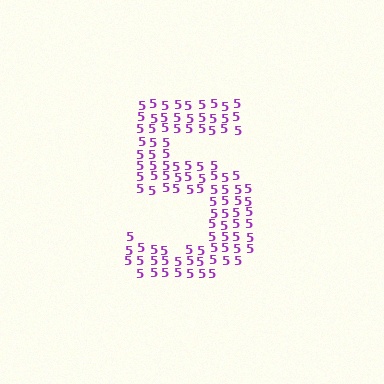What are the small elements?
The small elements are digit 5's.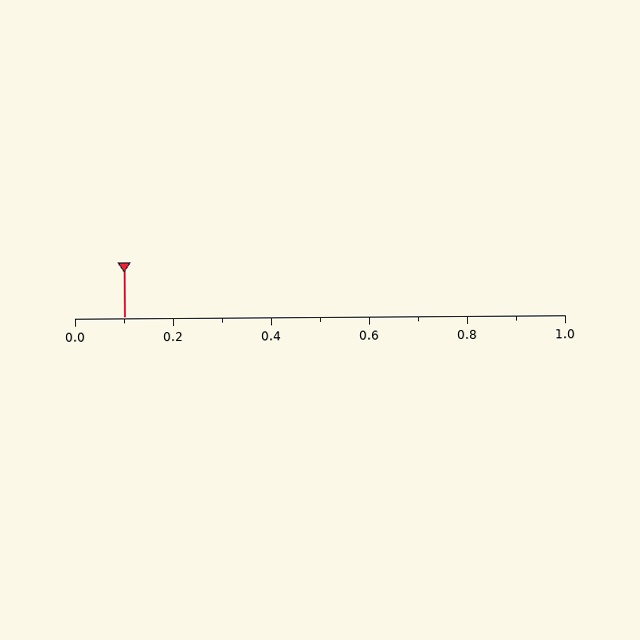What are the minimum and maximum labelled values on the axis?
The axis runs from 0.0 to 1.0.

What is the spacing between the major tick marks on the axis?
The major ticks are spaced 0.2 apart.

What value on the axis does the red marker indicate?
The marker indicates approximately 0.1.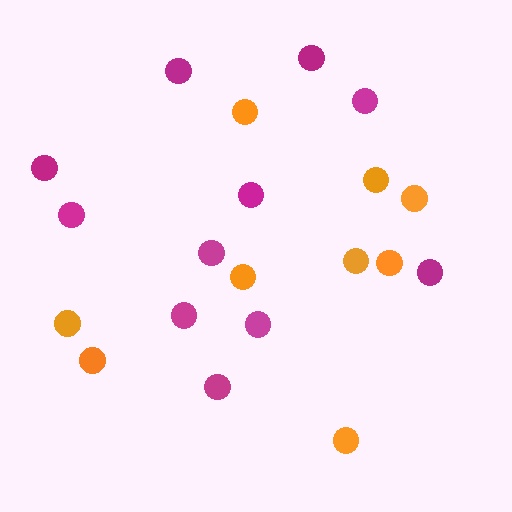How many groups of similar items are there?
There are 2 groups: one group of orange circles (9) and one group of magenta circles (11).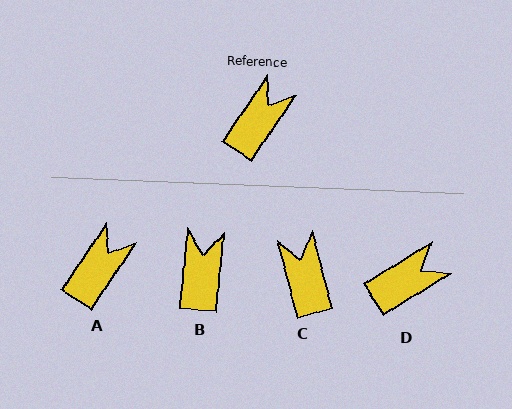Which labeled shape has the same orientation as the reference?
A.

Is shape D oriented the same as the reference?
No, it is off by about 24 degrees.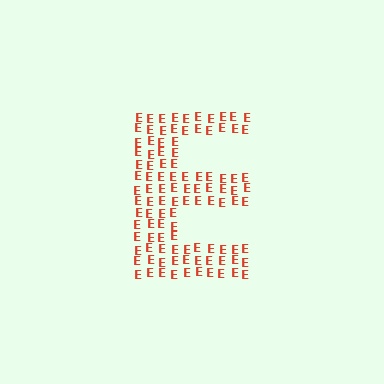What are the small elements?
The small elements are letter E's.